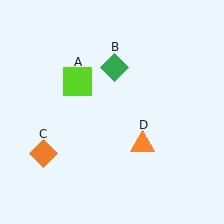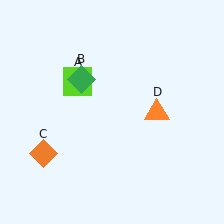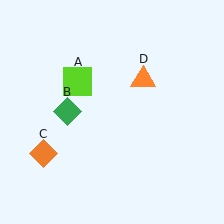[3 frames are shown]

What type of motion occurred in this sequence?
The green diamond (object B), orange triangle (object D) rotated counterclockwise around the center of the scene.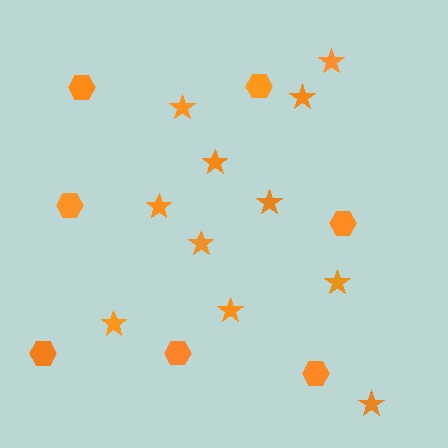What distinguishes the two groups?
There are 2 groups: one group of stars (11) and one group of hexagons (7).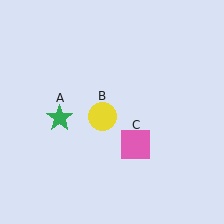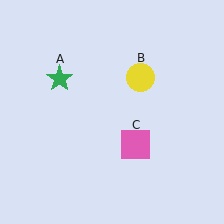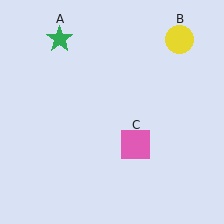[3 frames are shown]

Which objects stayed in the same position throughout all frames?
Pink square (object C) remained stationary.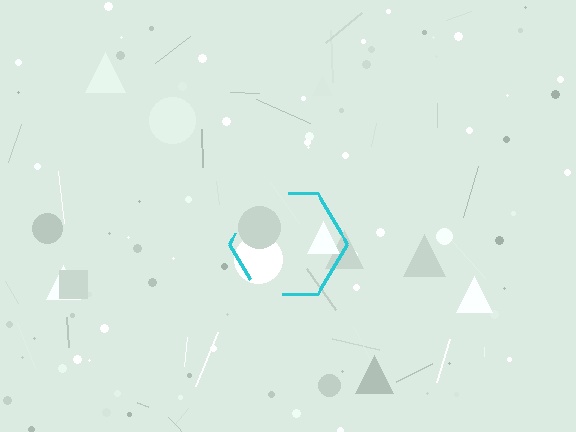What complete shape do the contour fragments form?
The contour fragments form a hexagon.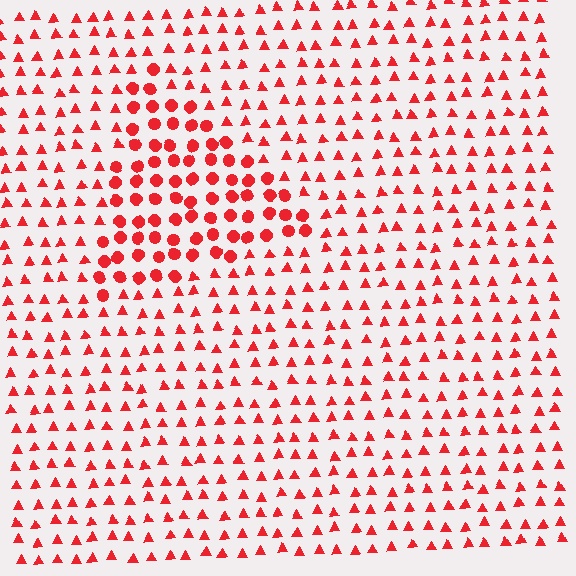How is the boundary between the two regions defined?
The boundary is defined by a change in element shape: circles inside vs. triangles outside. All elements share the same color and spacing.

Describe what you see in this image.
The image is filled with small red elements arranged in a uniform grid. A triangle-shaped region contains circles, while the surrounding area contains triangles. The boundary is defined purely by the change in element shape.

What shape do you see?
I see a triangle.